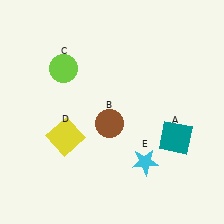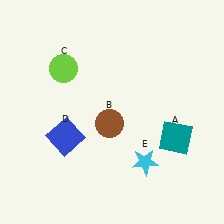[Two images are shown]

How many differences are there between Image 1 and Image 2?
There is 1 difference between the two images.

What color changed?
The square (D) changed from yellow in Image 1 to blue in Image 2.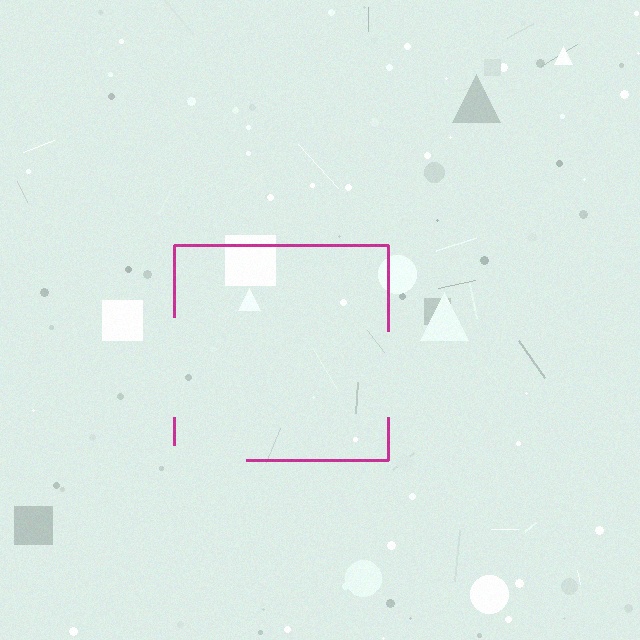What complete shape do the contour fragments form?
The contour fragments form a square.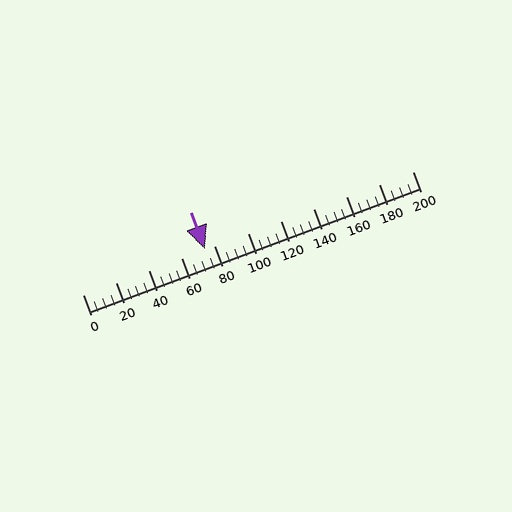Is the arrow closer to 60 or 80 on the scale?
The arrow is closer to 80.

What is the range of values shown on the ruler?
The ruler shows values from 0 to 200.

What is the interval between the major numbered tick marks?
The major tick marks are spaced 20 units apart.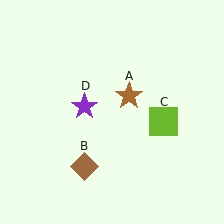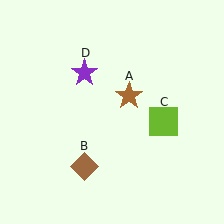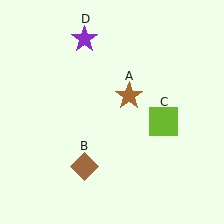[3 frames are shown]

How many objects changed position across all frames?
1 object changed position: purple star (object D).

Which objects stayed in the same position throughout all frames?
Brown star (object A) and brown diamond (object B) and lime square (object C) remained stationary.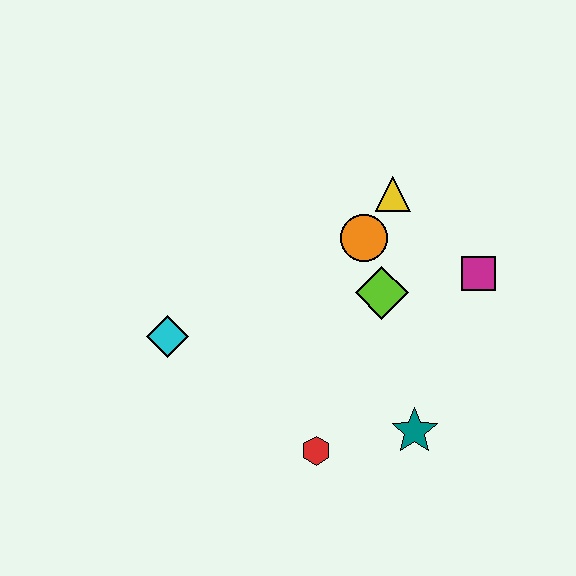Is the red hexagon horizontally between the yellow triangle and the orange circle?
No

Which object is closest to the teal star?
The red hexagon is closest to the teal star.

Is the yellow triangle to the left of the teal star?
Yes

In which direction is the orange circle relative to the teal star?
The orange circle is above the teal star.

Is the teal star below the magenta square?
Yes